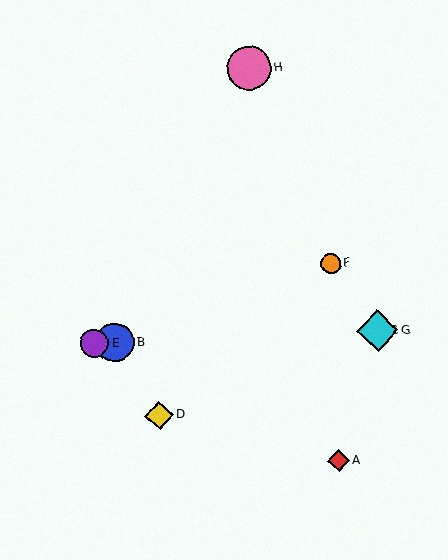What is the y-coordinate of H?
Object H is at y≈68.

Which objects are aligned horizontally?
Objects B, C, E, G are aligned horizontally.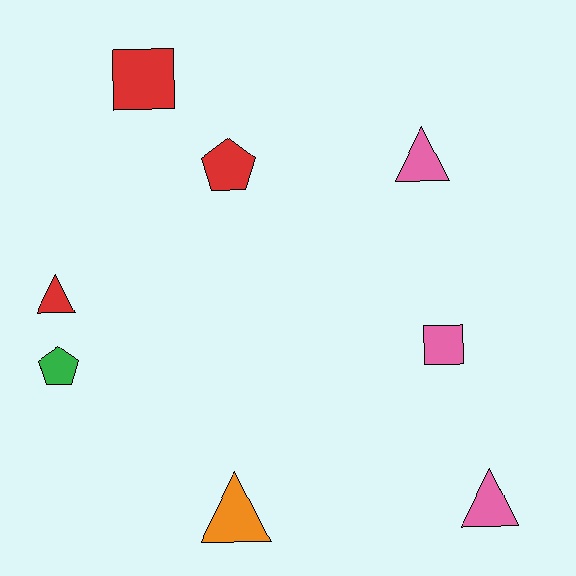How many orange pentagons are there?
There are no orange pentagons.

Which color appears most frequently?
Red, with 3 objects.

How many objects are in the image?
There are 8 objects.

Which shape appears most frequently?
Triangle, with 4 objects.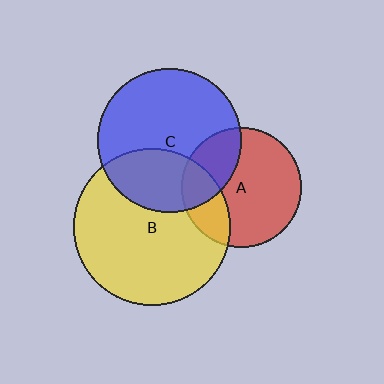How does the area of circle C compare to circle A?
Approximately 1.4 times.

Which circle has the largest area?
Circle B (yellow).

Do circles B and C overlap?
Yes.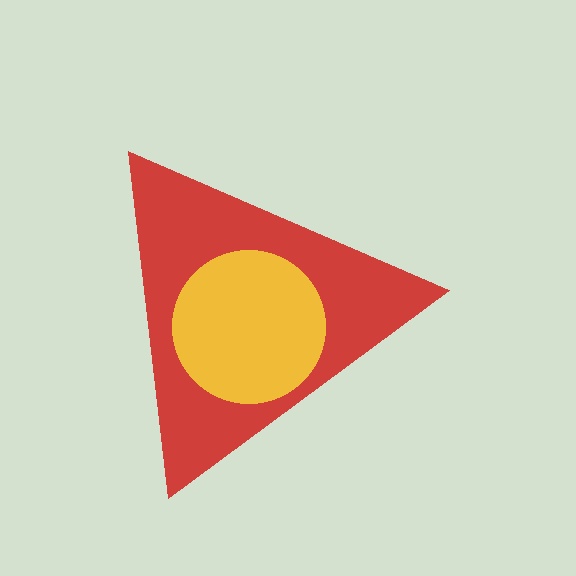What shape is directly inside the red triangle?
The yellow circle.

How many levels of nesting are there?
2.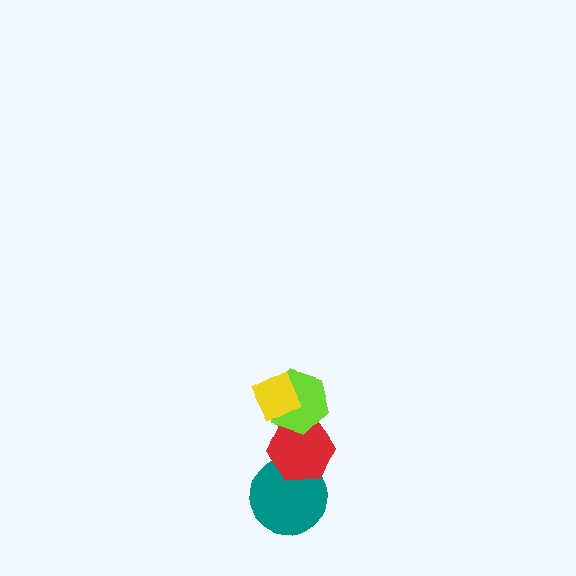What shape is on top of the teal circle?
The red hexagon is on top of the teal circle.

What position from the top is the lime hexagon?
The lime hexagon is 2nd from the top.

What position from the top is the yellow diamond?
The yellow diamond is 1st from the top.